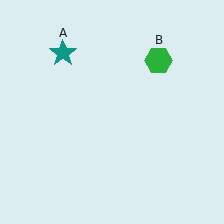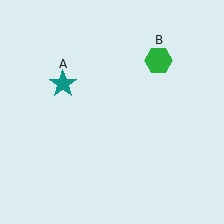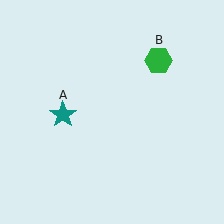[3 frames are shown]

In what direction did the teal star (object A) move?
The teal star (object A) moved down.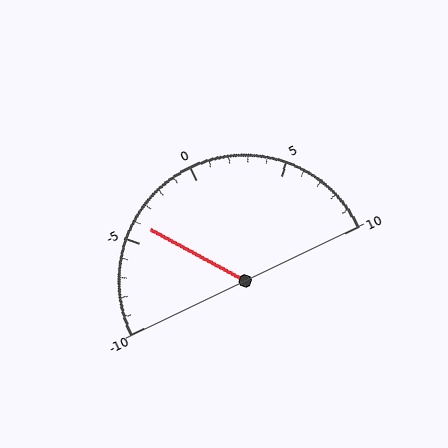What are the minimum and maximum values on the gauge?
The gauge ranges from -10 to 10.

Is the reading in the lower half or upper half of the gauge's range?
The reading is in the lower half of the range (-10 to 10).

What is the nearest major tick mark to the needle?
The nearest major tick mark is -5.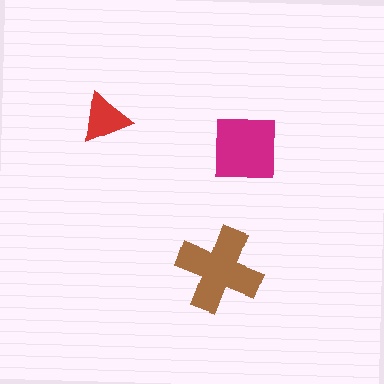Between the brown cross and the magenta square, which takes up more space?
The brown cross.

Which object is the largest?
The brown cross.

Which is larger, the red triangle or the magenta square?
The magenta square.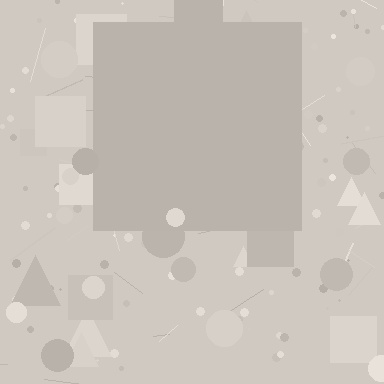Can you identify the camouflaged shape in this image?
The camouflaged shape is a square.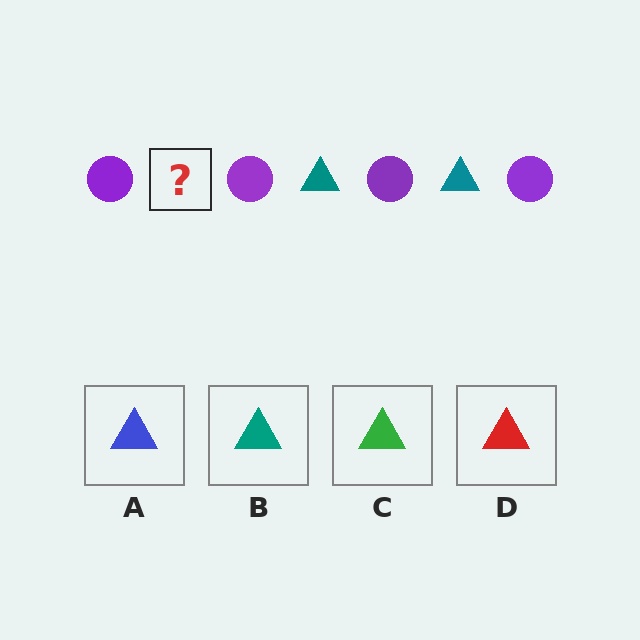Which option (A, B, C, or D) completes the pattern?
B.